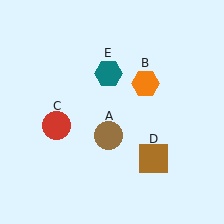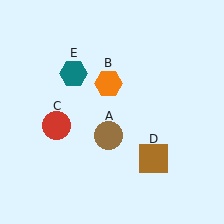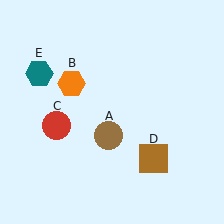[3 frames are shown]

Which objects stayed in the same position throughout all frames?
Brown circle (object A) and red circle (object C) and brown square (object D) remained stationary.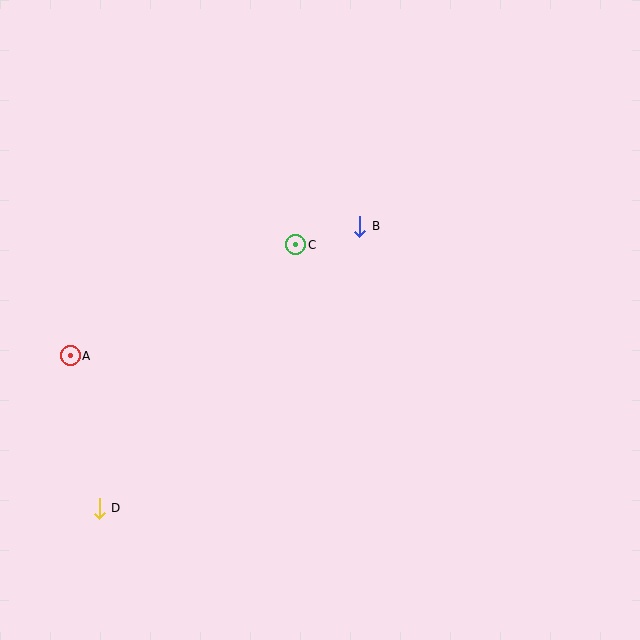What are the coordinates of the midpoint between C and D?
The midpoint between C and D is at (198, 376).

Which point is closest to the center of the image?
Point C at (296, 245) is closest to the center.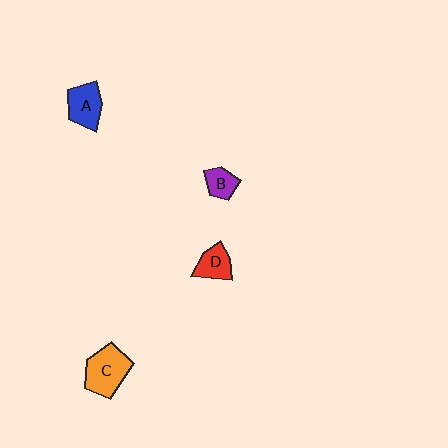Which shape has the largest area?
Shape C (orange).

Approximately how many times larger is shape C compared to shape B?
Approximately 2.1 times.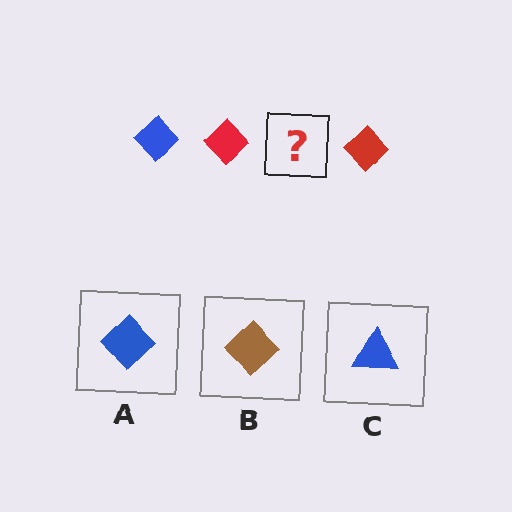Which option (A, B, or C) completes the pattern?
A.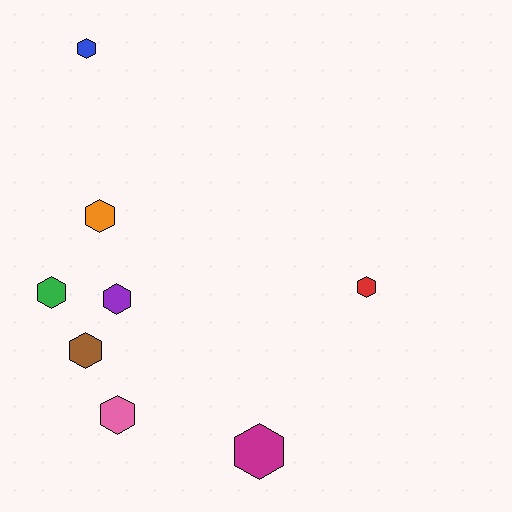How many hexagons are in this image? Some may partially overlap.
There are 8 hexagons.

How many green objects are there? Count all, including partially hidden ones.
There is 1 green object.